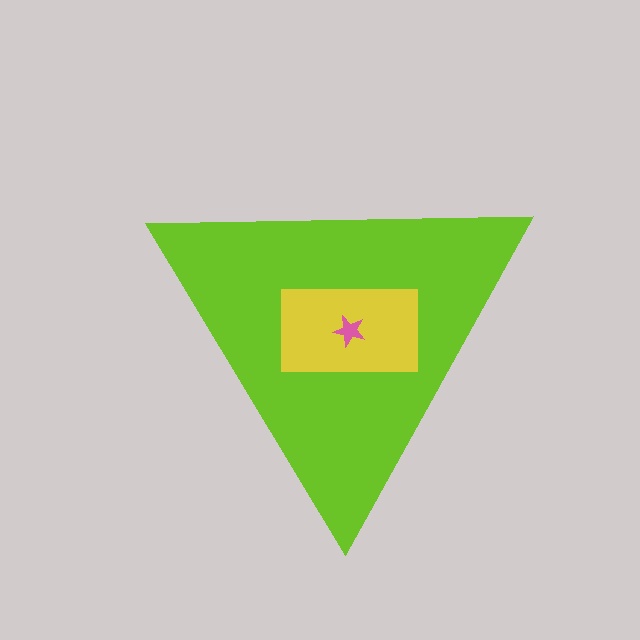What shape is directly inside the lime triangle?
The yellow rectangle.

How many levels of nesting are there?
3.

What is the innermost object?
The pink star.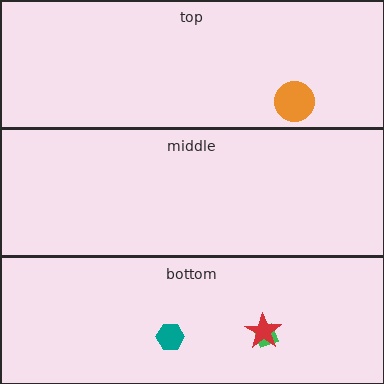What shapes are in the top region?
The orange circle.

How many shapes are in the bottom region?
3.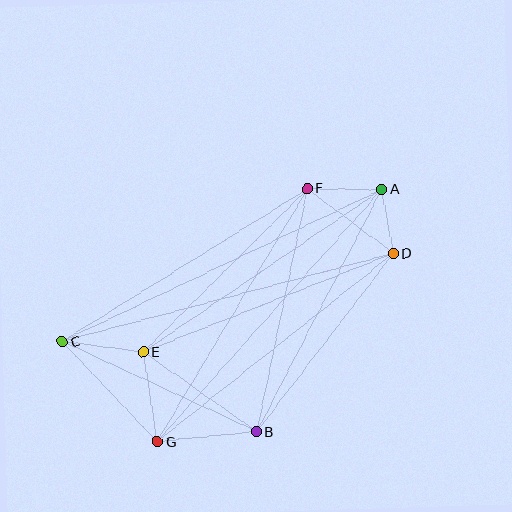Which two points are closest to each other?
Points A and D are closest to each other.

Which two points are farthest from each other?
Points A and C are farthest from each other.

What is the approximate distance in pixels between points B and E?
The distance between B and E is approximately 138 pixels.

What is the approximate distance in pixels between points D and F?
The distance between D and F is approximately 108 pixels.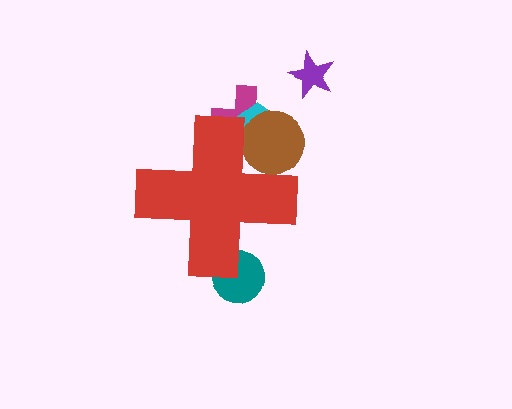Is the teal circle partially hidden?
Yes, the teal circle is partially hidden behind the red cross.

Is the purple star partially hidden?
No, the purple star is fully visible.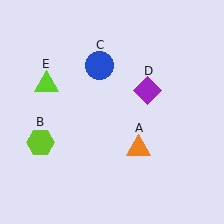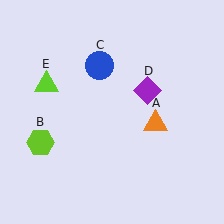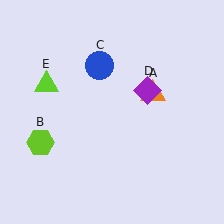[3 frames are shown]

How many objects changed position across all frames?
1 object changed position: orange triangle (object A).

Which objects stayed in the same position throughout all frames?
Lime hexagon (object B) and blue circle (object C) and purple diamond (object D) and lime triangle (object E) remained stationary.